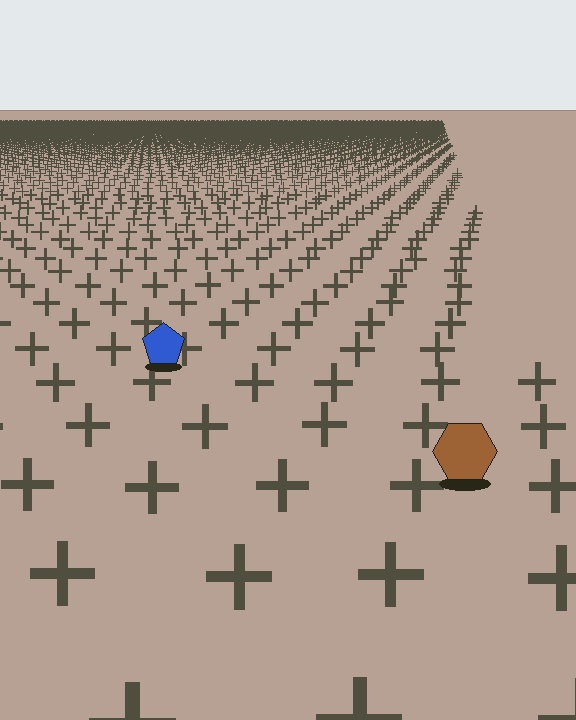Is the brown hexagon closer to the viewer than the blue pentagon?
Yes. The brown hexagon is closer — you can tell from the texture gradient: the ground texture is coarser near it.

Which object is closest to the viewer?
The brown hexagon is closest. The texture marks near it are larger and more spread out.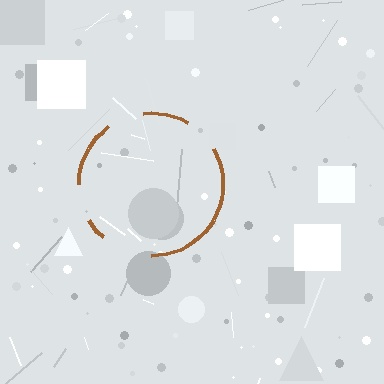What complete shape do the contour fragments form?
The contour fragments form a circle.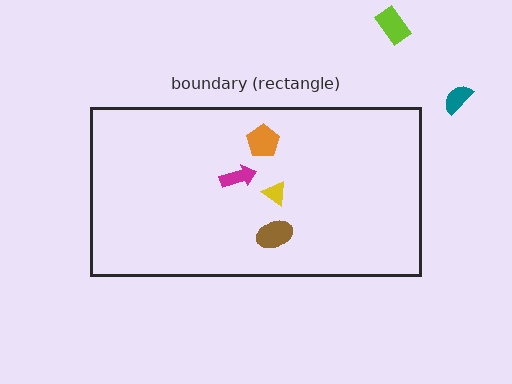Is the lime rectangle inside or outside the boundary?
Outside.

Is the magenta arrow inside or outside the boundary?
Inside.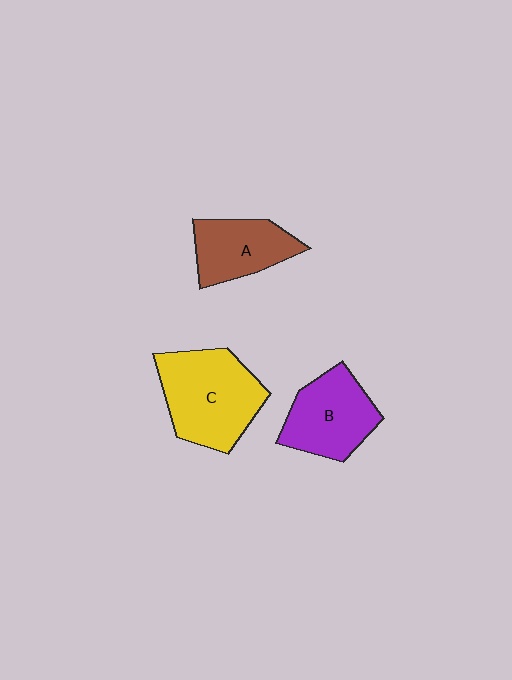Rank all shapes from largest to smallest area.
From largest to smallest: C (yellow), B (purple), A (brown).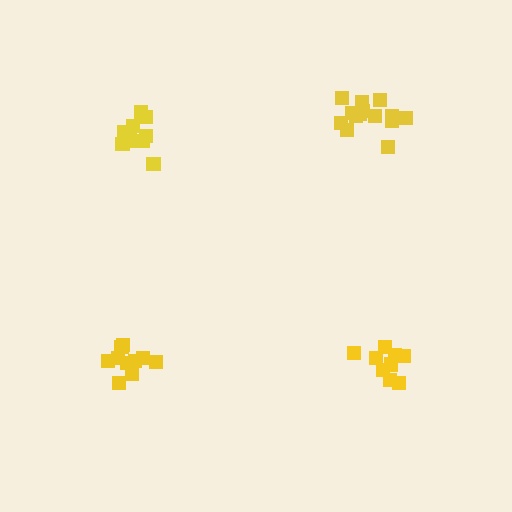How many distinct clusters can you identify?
There are 4 distinct clusters.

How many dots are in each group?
Group 1: 14 dots, Group 2: 10 dots, Group 3: 9 dots, Group 4: 10 dots (43 total).